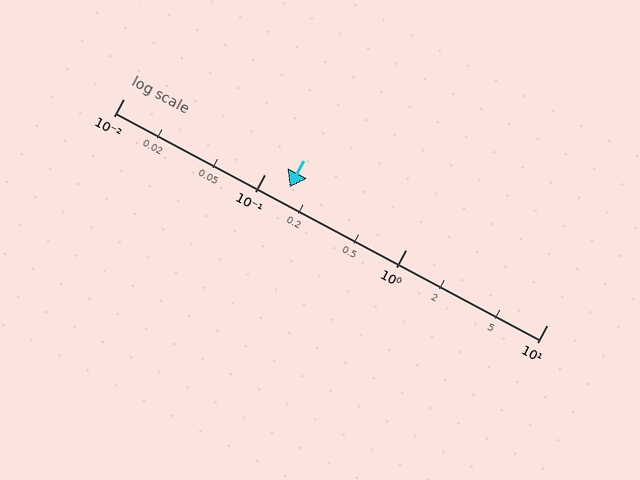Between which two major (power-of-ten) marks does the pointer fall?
The pointer is between 0.1 and 1.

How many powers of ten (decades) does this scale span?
The scale spans 3 decades, from 0.01 to 10.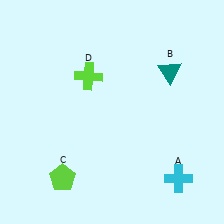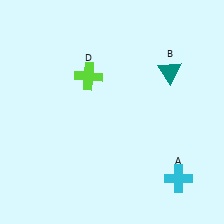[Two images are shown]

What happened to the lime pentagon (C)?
The lime pentagon (C) was removed in Image 2. It was in the bottom-left area of Image 1.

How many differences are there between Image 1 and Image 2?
There is 1 difference between the two images.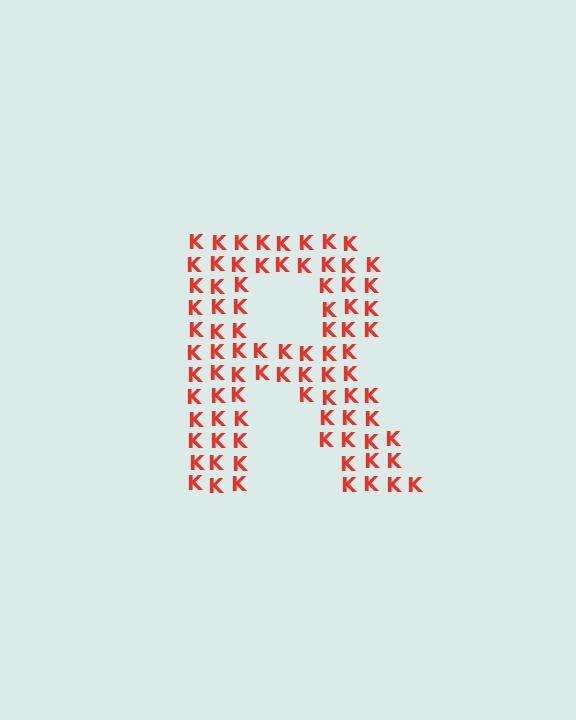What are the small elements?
The small elements are letter K's.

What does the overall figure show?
The overall figure shows the letter R.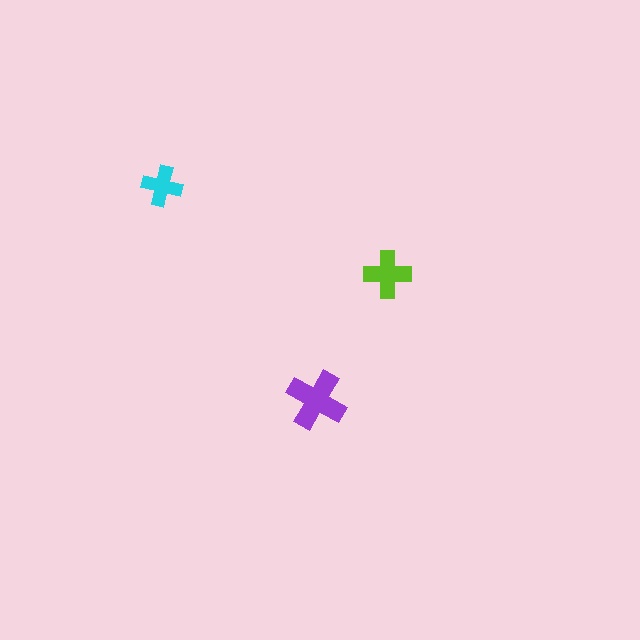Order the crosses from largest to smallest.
the purple one, the lime one, the cyan one.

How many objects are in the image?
There are 3 objects in the image.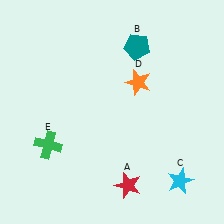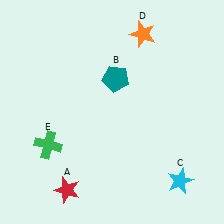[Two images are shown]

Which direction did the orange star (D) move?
The orange star (D) moved up.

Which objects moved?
The objects that moved are: the red star (A), the teal pentagon (B), the orange star (D).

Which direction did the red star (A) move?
The red star (A) moved left.